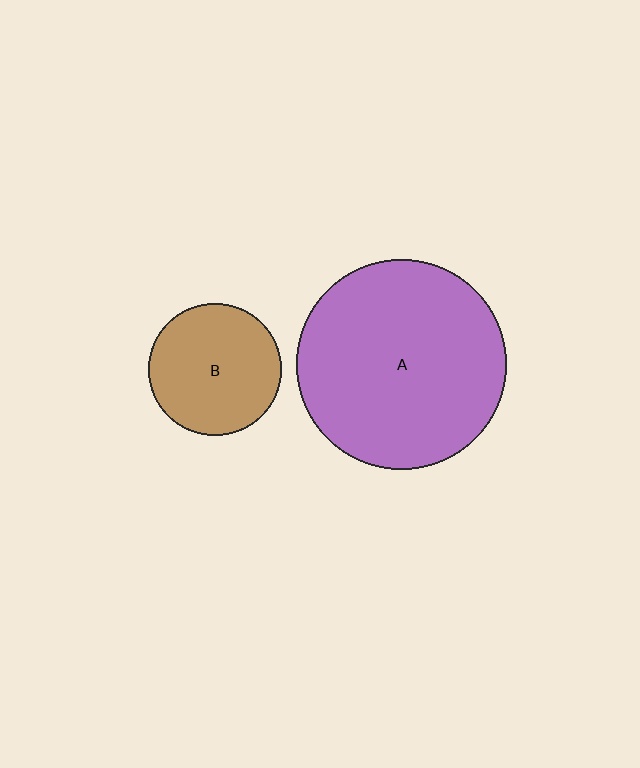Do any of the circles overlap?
No, none of the circles overlap.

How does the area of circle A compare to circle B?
Approximately 2.5 times.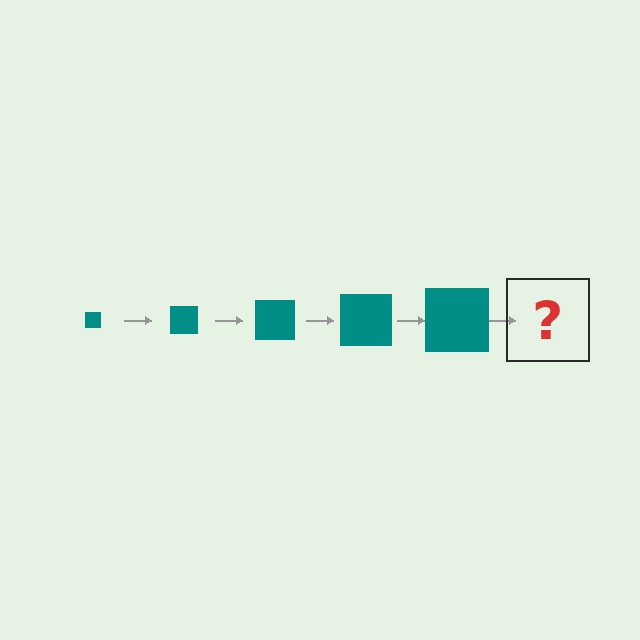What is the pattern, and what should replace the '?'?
The pattern is that the square gets progressively larger each step. The '?' should be a teal square, larger than the previous one.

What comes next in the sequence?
The next element should be a teal square, larger than the previous one.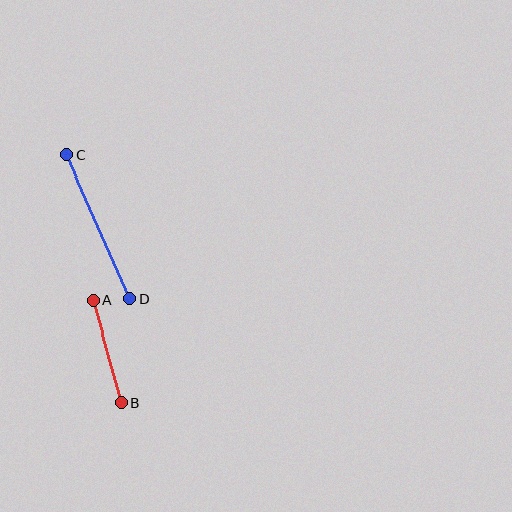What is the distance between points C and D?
The distance is approximately 158 pixels.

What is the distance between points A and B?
The distance is approximately 106 pixels.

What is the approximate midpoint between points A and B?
The midpoint is at approximately (107, 351) pixels.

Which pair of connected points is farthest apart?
Points C and D are farthest apart.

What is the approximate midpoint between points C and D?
The midpoint is at approximately (98, 227) pixels.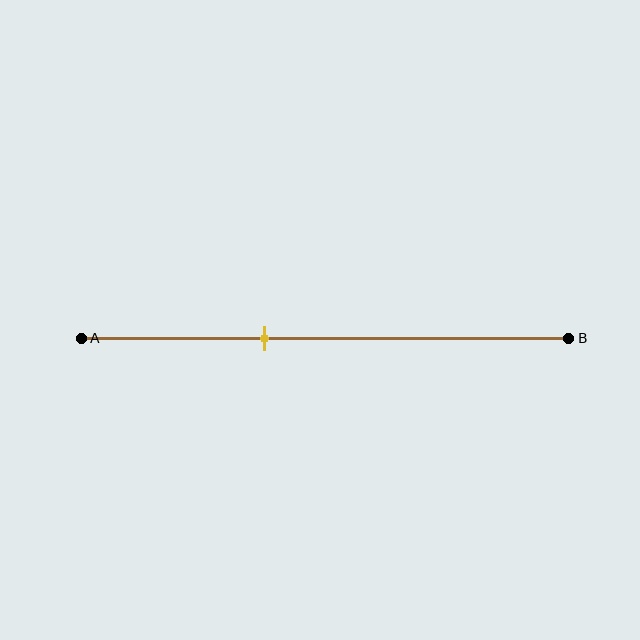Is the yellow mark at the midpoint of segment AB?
No, the mark is at about 40% from A, not at the 50% midpoint.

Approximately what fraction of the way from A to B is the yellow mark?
The yellow mark is approximately 40% of the way from A to B.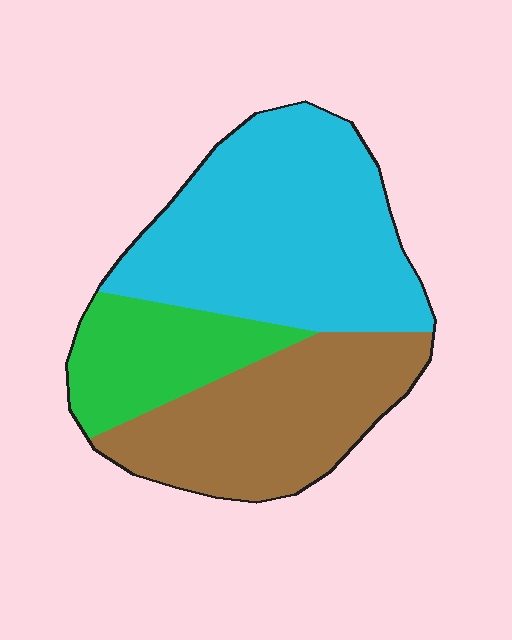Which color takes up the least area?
Green, at roughly 20%.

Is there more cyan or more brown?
Cyan.